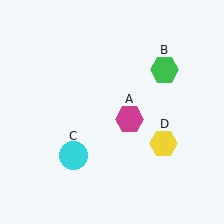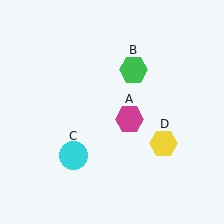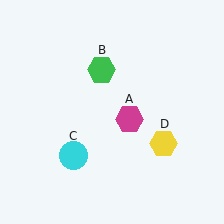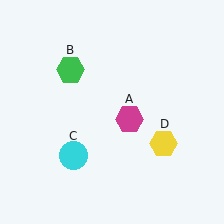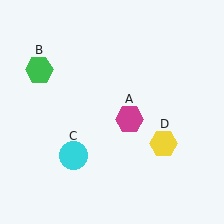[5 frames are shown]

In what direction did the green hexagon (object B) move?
The green hexagon (object B) moved left.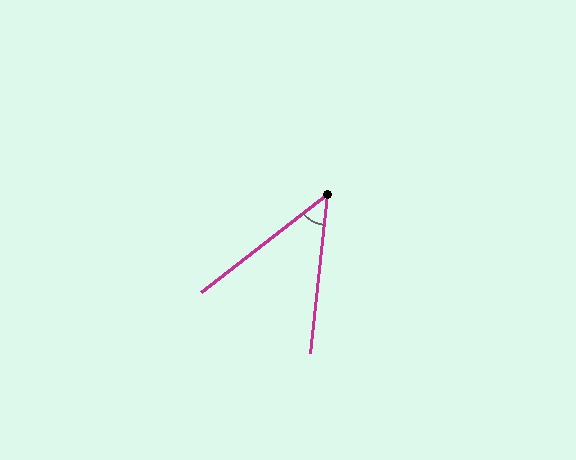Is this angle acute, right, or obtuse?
It is acute.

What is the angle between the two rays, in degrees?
Approximately 46 degrees.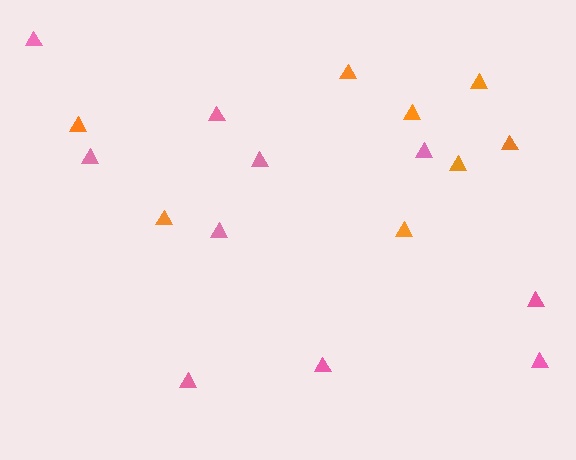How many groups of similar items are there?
There are 2 groups: one group of pink triangles (10) and one group of orange triangles (8).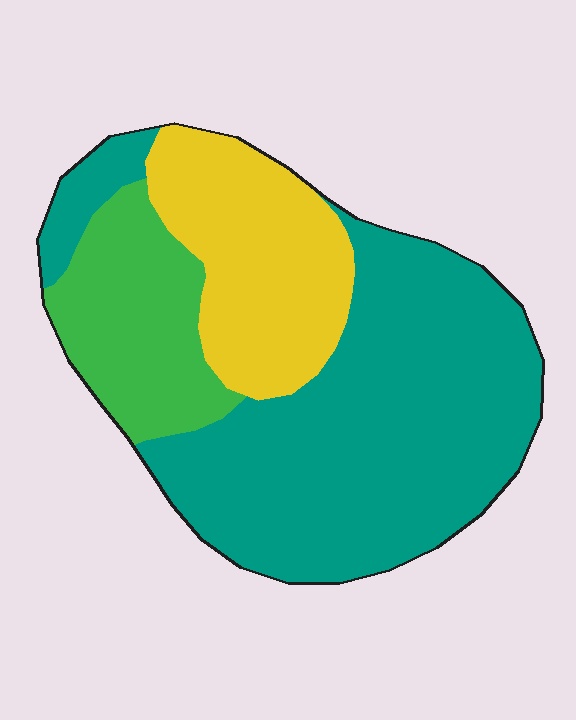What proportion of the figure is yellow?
Yellow takes up between a sixth and a third of the figure.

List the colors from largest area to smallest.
From largest to smallest: teal, yellow, green.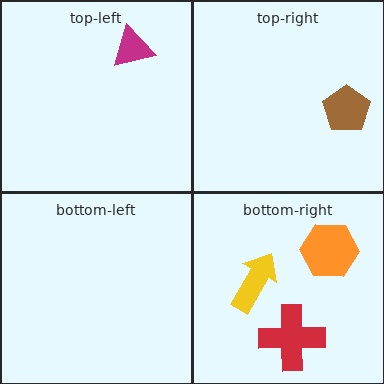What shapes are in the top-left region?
The magenta triangle.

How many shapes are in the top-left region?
1.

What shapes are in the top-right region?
The brown pentagon.